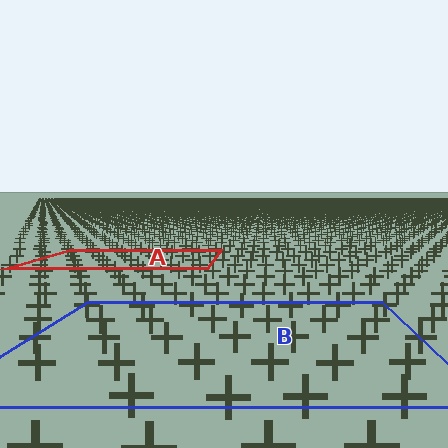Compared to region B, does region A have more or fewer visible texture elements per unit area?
Region A has more texture elements per unit area — they are packed more densely because it is farther away.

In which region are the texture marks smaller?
The texture marks are smaller in region A, because it is farther away.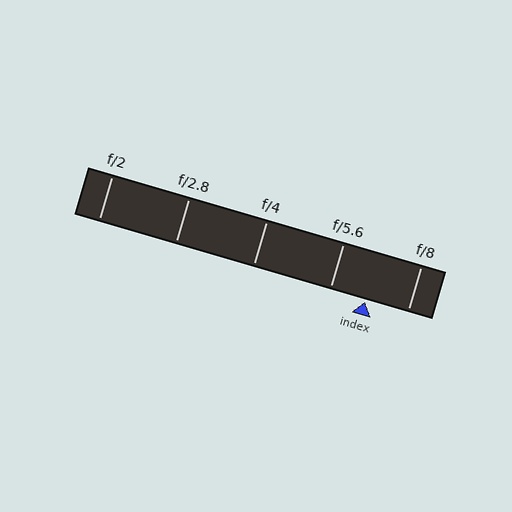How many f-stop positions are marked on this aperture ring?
There are 5 f-stop positions marked.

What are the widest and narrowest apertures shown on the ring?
The widest aperture shown is f/2 and the narrowest is f/8.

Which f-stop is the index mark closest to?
The index mark is closest to f/5.6.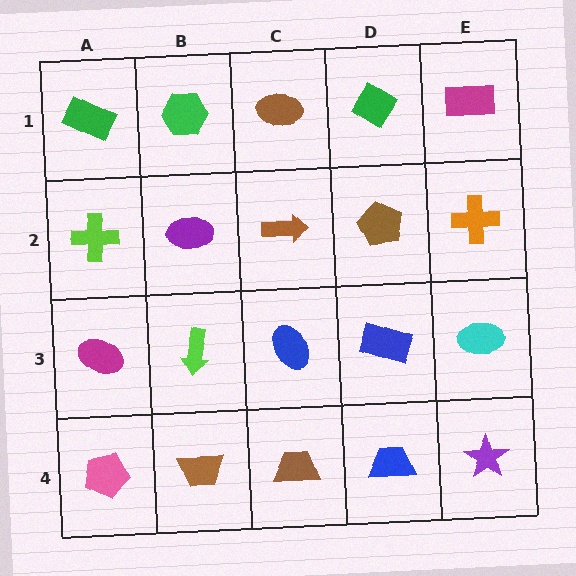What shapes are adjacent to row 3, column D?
A brown pentagon (row 2, column D), a blue trapezoid (row 4, column D), a blue ellipse (row 3, column C), a cyan ellipse (row 3, column E).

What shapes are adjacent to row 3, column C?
A brown arrow (row 2, column C), a brown trapezoid (row 4, column C), a lime arrow (row 3, column B), a blue rectangle (row 3, column D).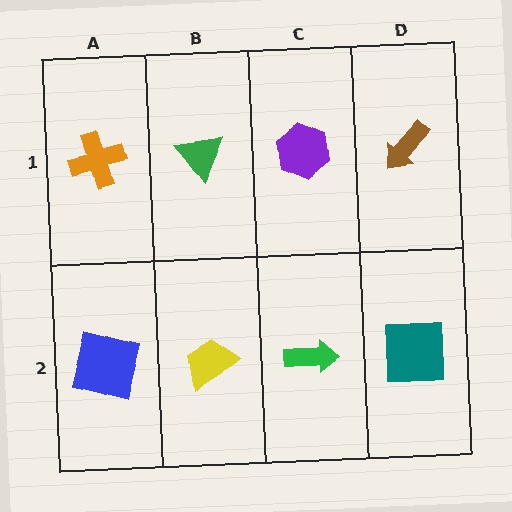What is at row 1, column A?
An orange cross.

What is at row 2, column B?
A yellow trapezoid.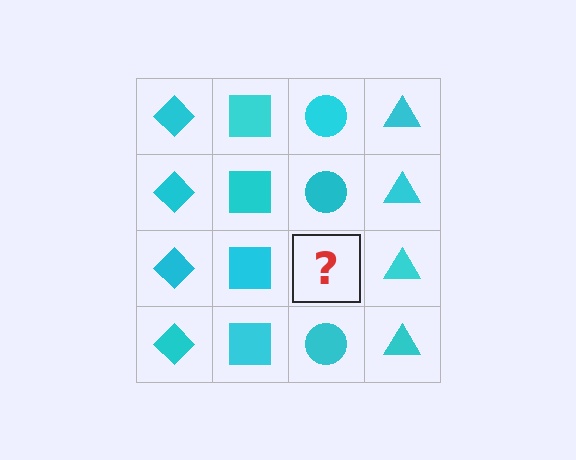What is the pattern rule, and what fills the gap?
The rule is that each column has a consistent shape. The gap should be filled with a cyan circle.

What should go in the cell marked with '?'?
The missing cell should contain a cyan circle.